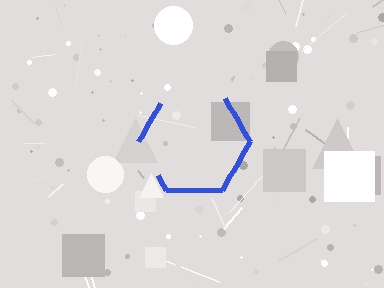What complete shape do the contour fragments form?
The contour fragments form a hexagon.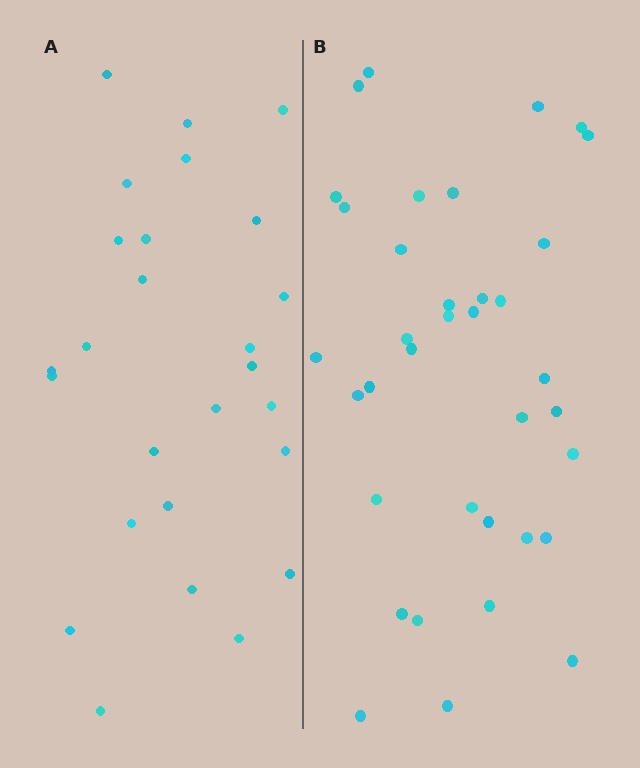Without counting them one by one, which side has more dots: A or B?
Region B (the right region) has more dots.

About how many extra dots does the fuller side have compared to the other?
Region B has roughly 10 or so more dots than region A.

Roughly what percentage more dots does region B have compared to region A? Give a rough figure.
About 40% more.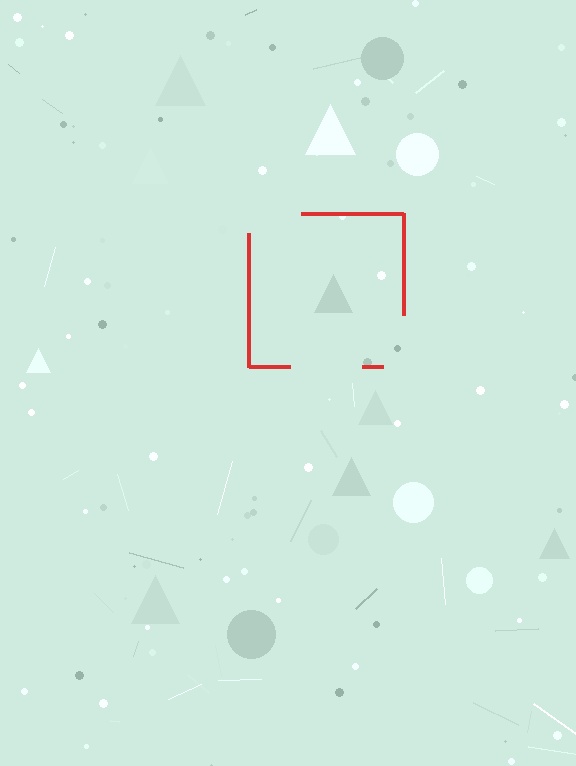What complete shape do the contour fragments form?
The contour fragments form a square.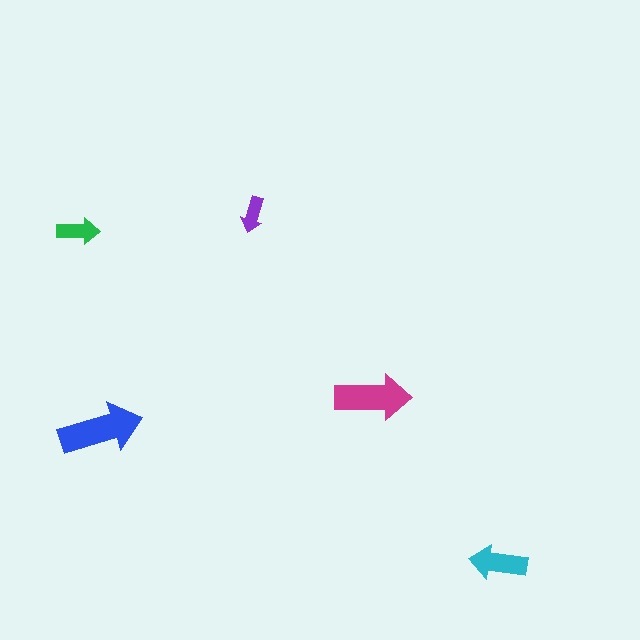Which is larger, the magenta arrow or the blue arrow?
The blue one.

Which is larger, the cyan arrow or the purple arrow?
The cyan one.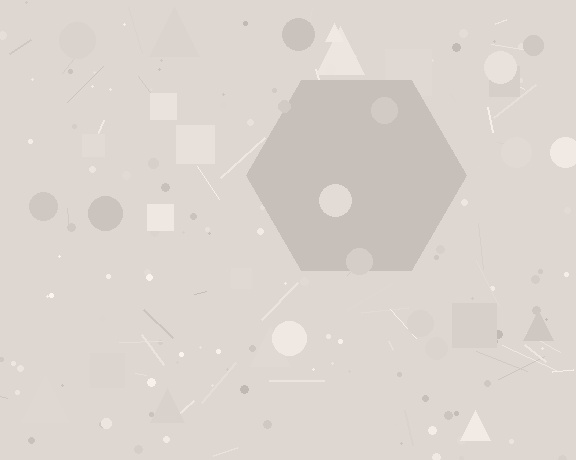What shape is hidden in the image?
A hexagon is hidden in the image.